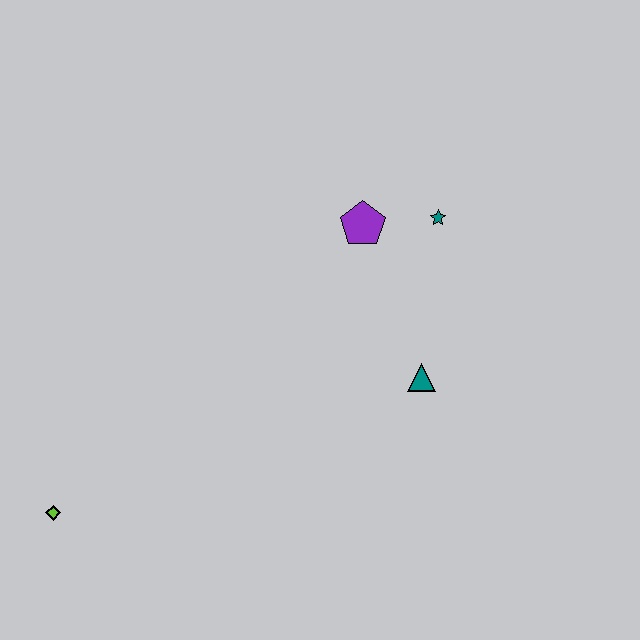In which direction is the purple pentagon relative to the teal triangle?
The purple pentagon is above the teal triangle.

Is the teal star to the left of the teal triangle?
No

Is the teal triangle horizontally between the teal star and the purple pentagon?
Yes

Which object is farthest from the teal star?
The lime diamond is farthest from the teal star.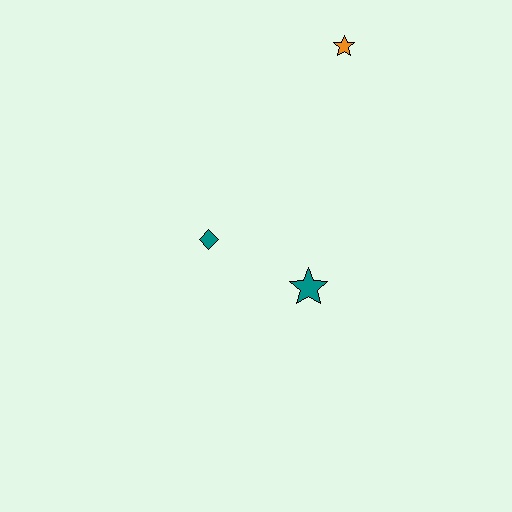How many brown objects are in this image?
There are no brown objects.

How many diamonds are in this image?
There is 1 diamond.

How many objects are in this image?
There are 3 objects.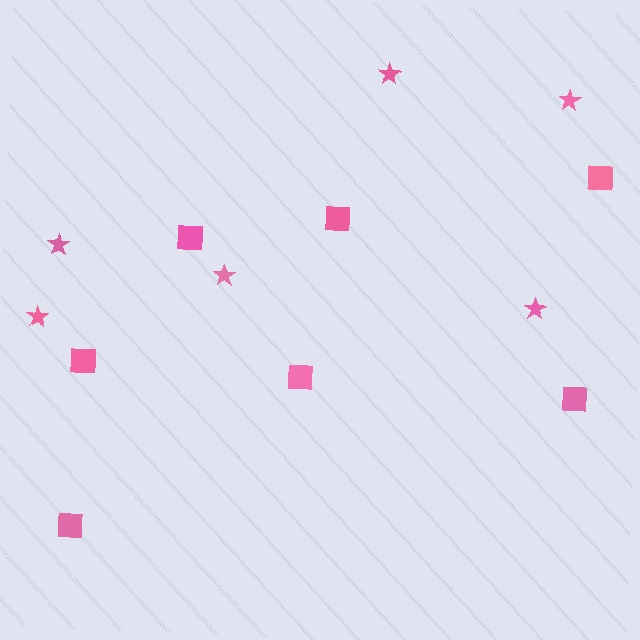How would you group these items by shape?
There are 2 groups: one group of squares (7) and one group of stars (6).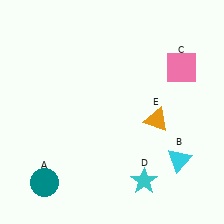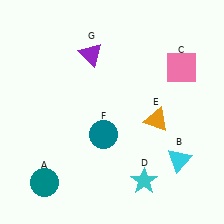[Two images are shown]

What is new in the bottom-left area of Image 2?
A teal circle (F) was added in the bottom-left area of Image 2.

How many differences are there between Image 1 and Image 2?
There are 2 differences between the two images.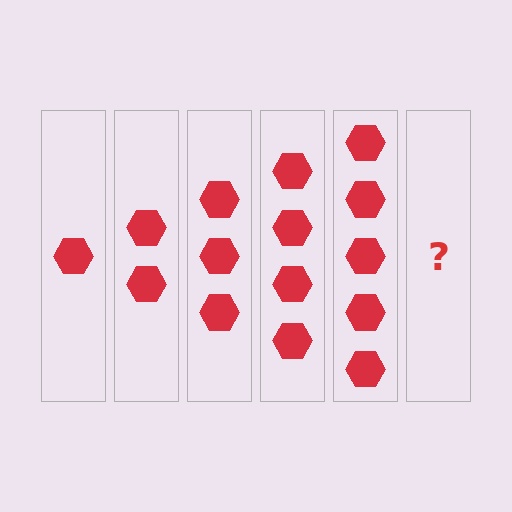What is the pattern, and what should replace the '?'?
The pattern is that each step adds one more hexagon. The '?' should be 6 hexagons.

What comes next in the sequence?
The next element should be 6 hexagons.